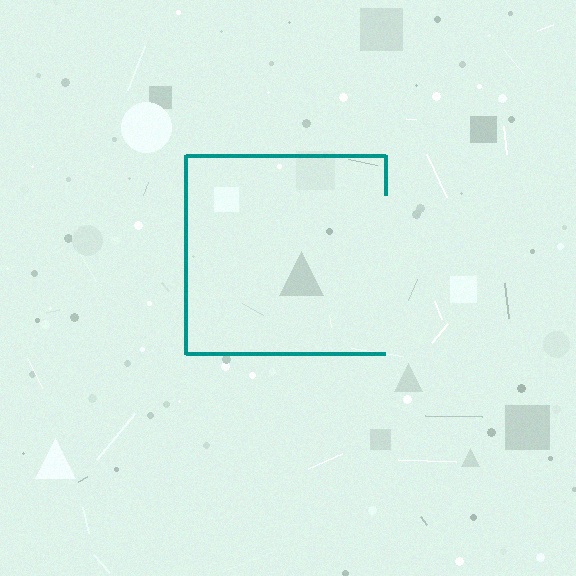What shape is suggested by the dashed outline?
The dashed outline suggests a square.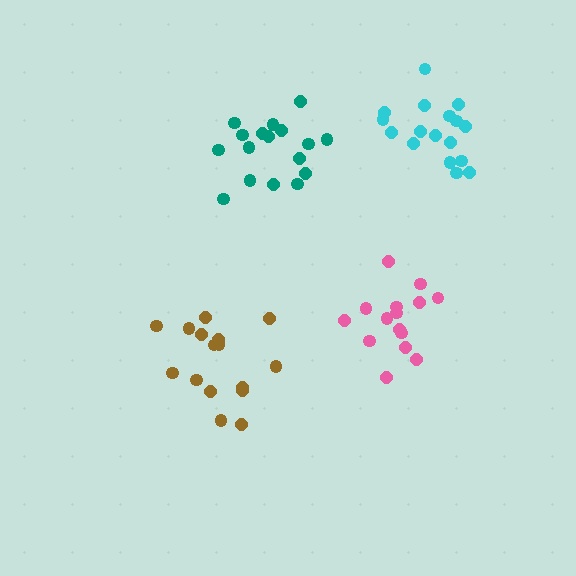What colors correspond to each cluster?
The clusters are colored: cyan, teal, pink, brown.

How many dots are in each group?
Group 1: 17 dots, Group 2: 17 dots, Group 3: 15 dots, Group 4: 16 dots (65 total).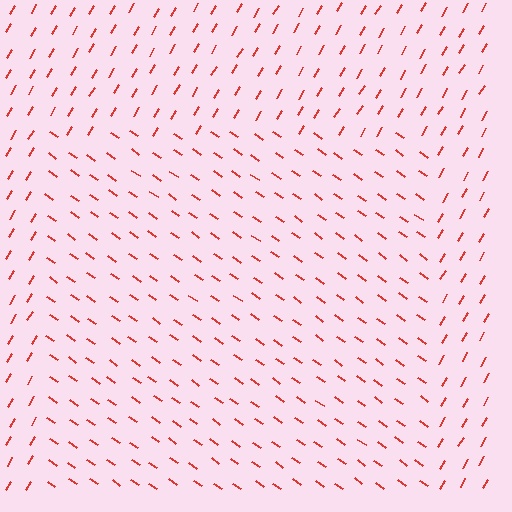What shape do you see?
I see a rectangle.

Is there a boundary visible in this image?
Yes, there is a texture boundary formed by a change in line orientation.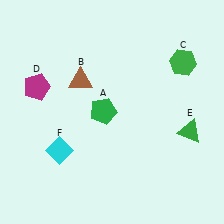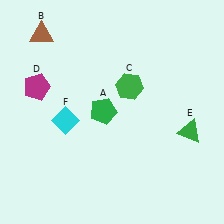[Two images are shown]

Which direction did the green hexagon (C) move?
The green hexagon (C) moved left.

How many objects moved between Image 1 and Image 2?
3 objects moved between the two images.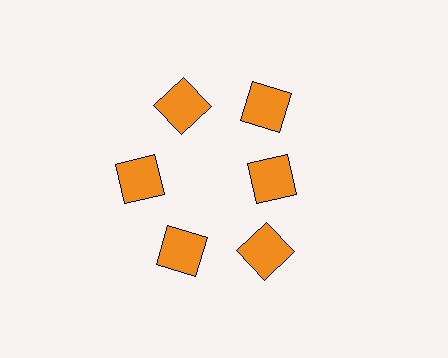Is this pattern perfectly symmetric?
No. The 6 orange squares are arranged in a ring, but one element near the 3 o'clock position is pulled inward toward the center, breaking the 6-fold rotational symmetry.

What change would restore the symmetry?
The symmetry would be restored by moving it outward, back onto the ring so that all 6 squares sit at equal angles and equal distance from the center.